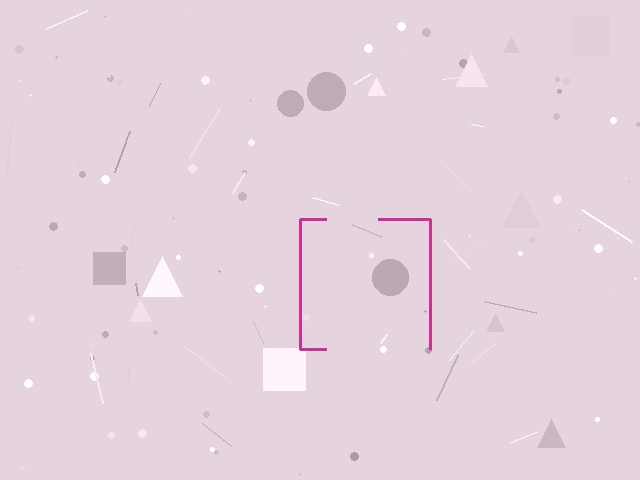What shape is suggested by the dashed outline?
The dashed outline suggests a square.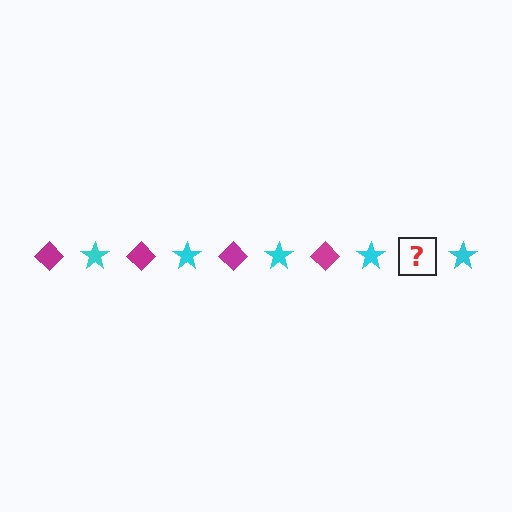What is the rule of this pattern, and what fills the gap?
The rule is that the pattern alternates between magenta diamond and cyan star. The gap should be filled with a magenta diamond.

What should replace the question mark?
The question mark should be replaced with a magenta diamond.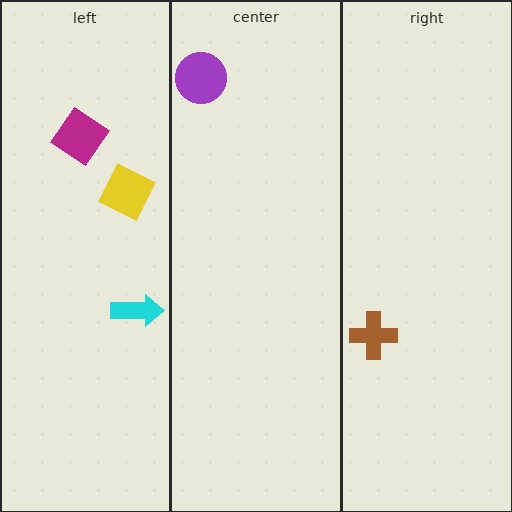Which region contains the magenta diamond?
The left region.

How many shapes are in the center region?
1.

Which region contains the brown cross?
The right region.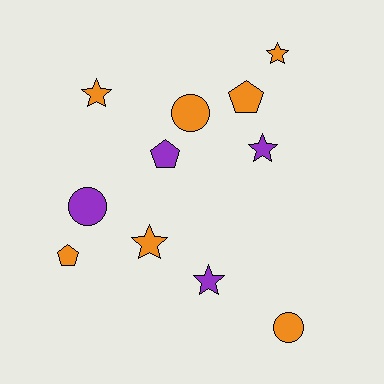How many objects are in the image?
There are 11 objects.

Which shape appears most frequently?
Star, with 5 objects.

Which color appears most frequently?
Orange, with 7 objects.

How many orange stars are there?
There are 3 orange stars.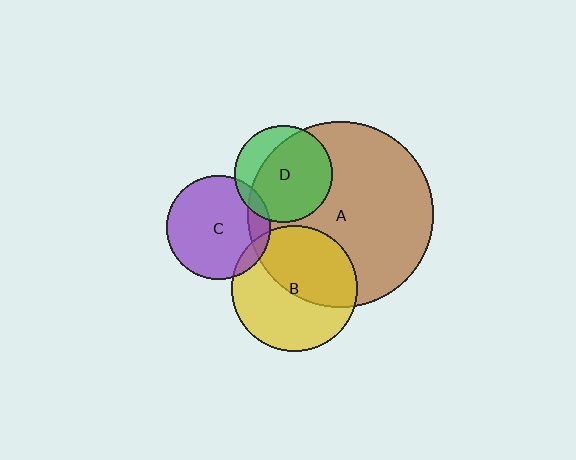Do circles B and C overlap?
Yes.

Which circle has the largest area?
Circle A (brown).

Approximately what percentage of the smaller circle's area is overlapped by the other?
Approximately 10%.